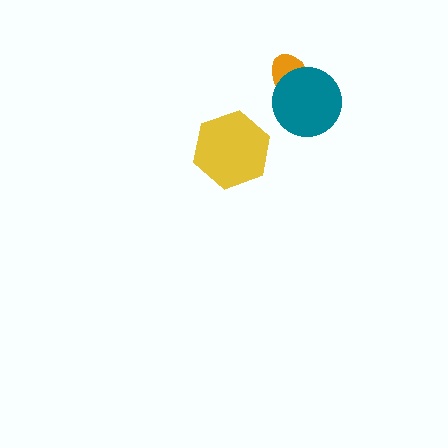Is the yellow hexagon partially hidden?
No, no other shape covers it.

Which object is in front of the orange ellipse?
The teal circle is in front of the orange ellipse.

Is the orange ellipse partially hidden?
Yes, it is partially covered by another shape.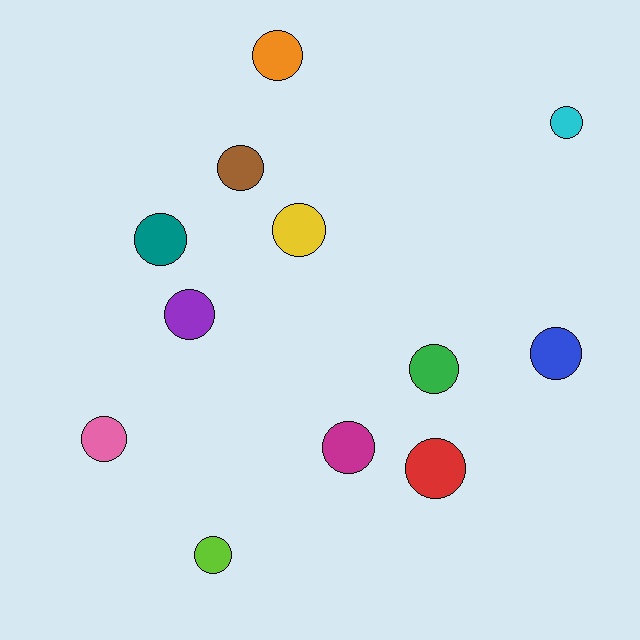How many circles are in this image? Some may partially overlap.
There are 12 circles.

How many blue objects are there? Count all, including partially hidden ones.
There is 1 blue object.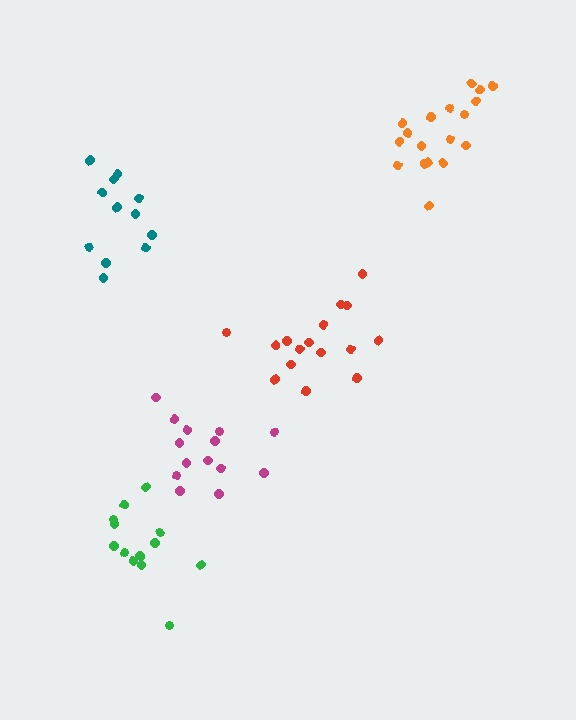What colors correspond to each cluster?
The clusters are colored: red, teal, orange, magenta, green.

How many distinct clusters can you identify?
There are 5 distinct clusters.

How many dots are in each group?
Group 1: 16 dots, Group 2: 12 dots, Group 3: 18 dots, Group 4: 14 dots, Group 5: 13 dots (73 total).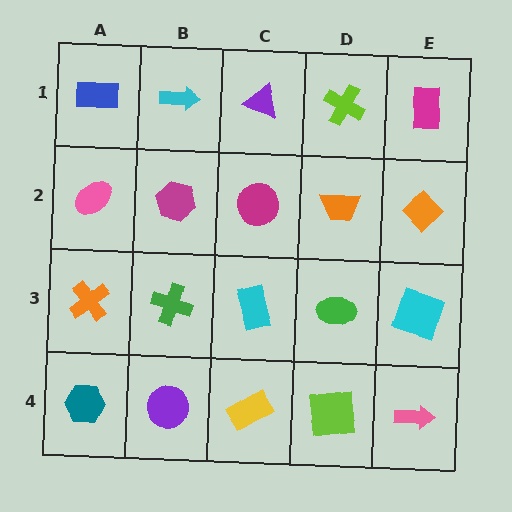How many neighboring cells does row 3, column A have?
3.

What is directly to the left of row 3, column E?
A green ellipse.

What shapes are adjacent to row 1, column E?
An orange diamond (row 2, column E), a lime cross (row 1, column D).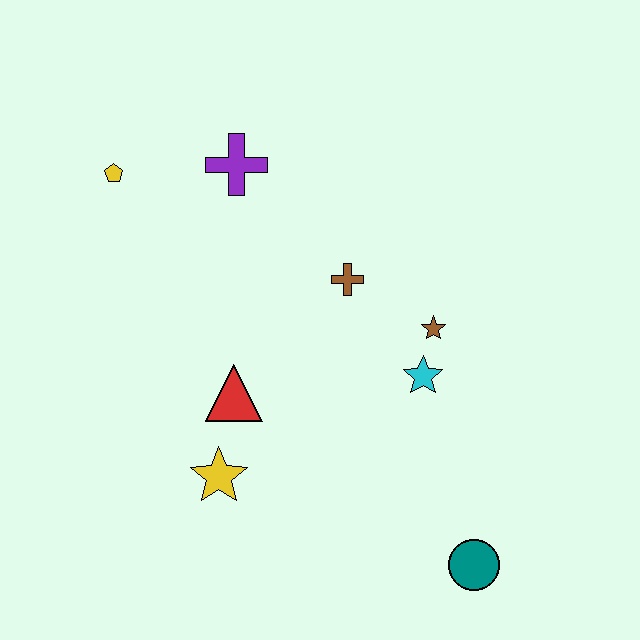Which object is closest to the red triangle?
The yellow star is closest to the red triangle.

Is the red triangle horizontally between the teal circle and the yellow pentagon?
Yes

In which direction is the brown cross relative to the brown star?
The brown cross is to the left of the brown star.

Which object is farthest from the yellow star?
The yellow pentagon is farthest from the yellow star.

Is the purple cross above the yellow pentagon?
Yes